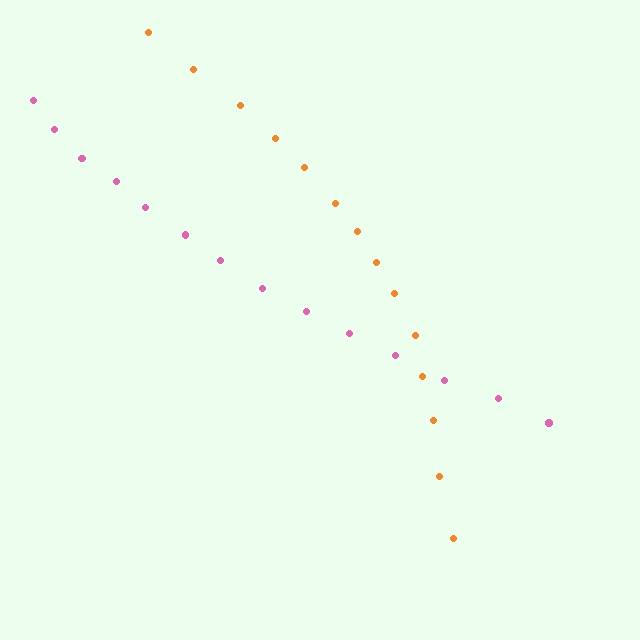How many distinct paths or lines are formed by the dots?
There are 2 distinct paths.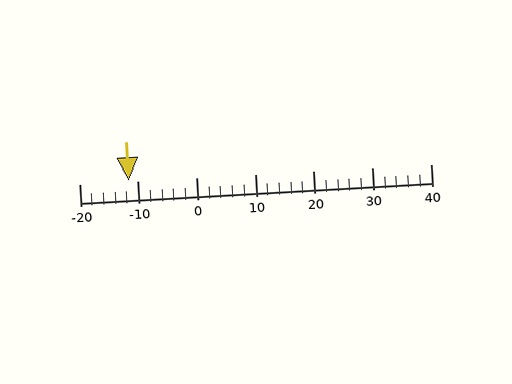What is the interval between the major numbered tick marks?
The major tick marks are spaced 10 units apart.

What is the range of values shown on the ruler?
The ruler shows values from -20 to 40.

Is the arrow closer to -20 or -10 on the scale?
The arrow is closer to -10.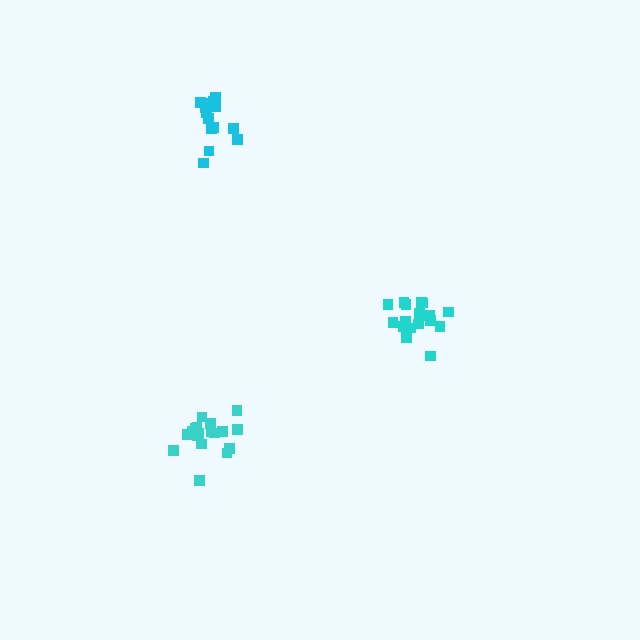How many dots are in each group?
Group 1: 18 dots, Group 2: 14 dots, Group 3: 17 dots (49 total).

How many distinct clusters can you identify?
There are 3 distinct clusters.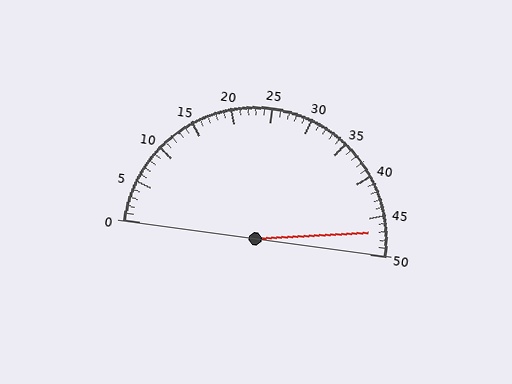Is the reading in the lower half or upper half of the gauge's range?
The reading is in the upper half of the range (0 to 50).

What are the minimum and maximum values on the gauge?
The gauge ranges from 0 to 50.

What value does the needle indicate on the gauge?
The needle indicates approximately 47.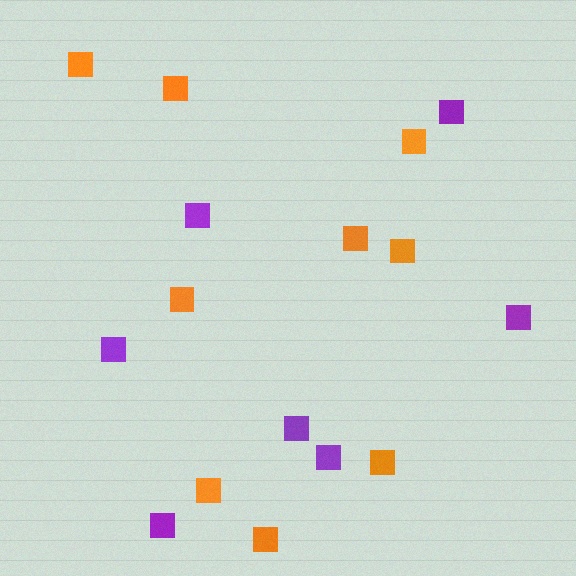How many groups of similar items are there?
There are 2 groups: one group of purple squares (7) and one group of orange squares (9).